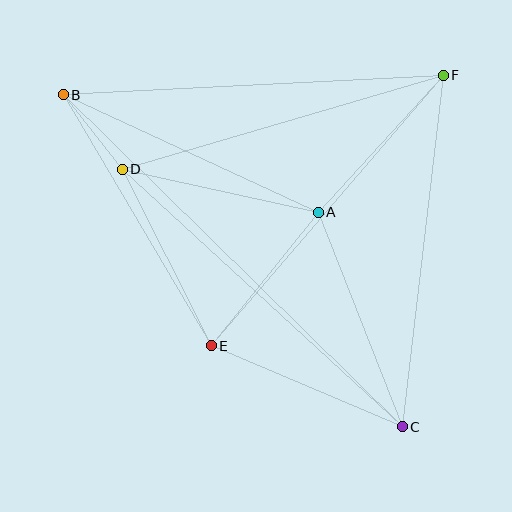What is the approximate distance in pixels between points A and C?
The distance between A and C is approximately 231 pixels.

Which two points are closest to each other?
Points B and D are closest to each other.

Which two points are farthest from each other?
Points B and C are farthest from each other.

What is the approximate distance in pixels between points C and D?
The distance between C and D is approximately 381 pixels.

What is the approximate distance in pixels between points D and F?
The distance between D and F is approximately 335 pixels.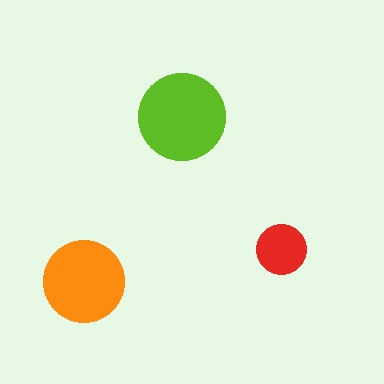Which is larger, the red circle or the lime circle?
The lime one.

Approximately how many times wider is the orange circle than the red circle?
About 1.5 times wider.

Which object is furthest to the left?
The orange circle is leftmost.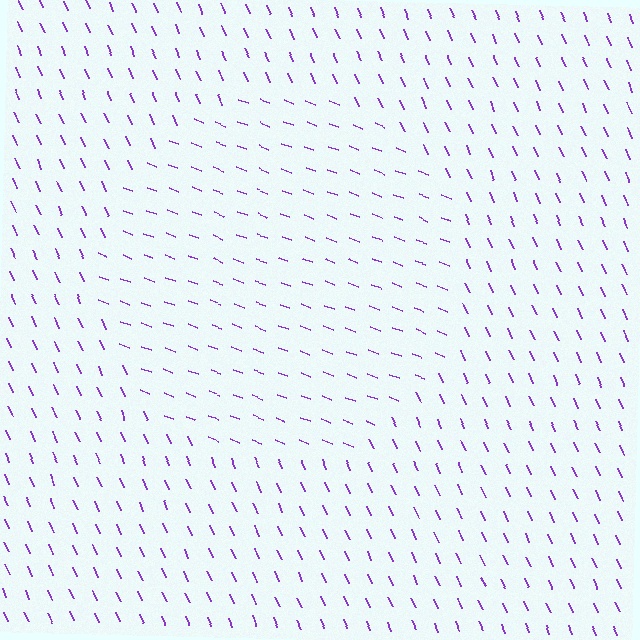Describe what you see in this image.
The image is filled with small purple line segments. A circle region in the image has lines oriented differently from the surrounding lines, creating a visible texture boundary.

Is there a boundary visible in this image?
Yes, there is a texture boundary formed by a change in line orientation.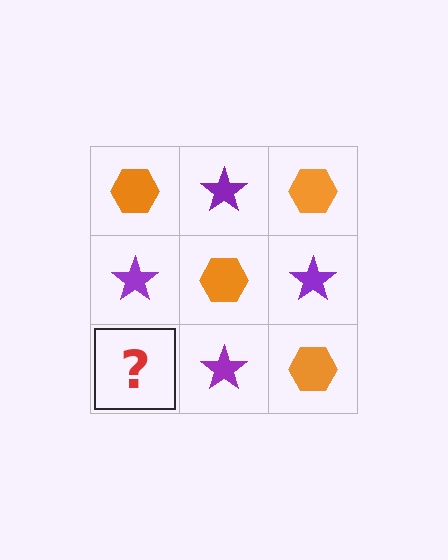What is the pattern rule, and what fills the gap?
The rule is that it alternates orange hexagon and purple star in a checkerboard pattern. The gap should be filled with an orange hexagon.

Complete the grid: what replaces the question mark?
The question mark should be replaced with an orange hexagon.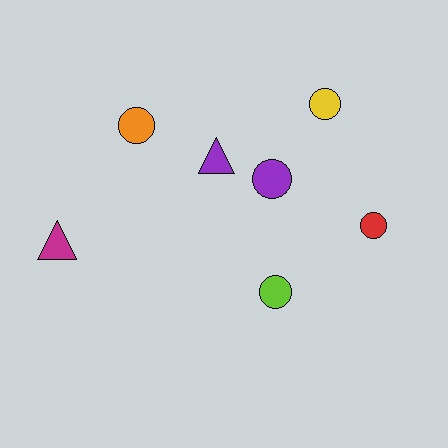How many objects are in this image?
There are 7 objects.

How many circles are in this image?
There are 5 circles.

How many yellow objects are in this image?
There is 1 yellow object.